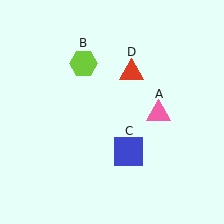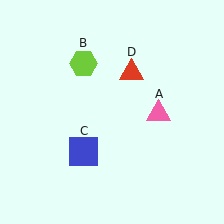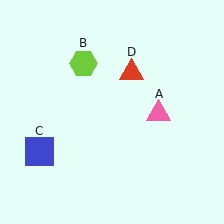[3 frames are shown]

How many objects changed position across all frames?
1 object changed position: blue square (object C).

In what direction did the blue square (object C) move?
The blue square (object C) moved left.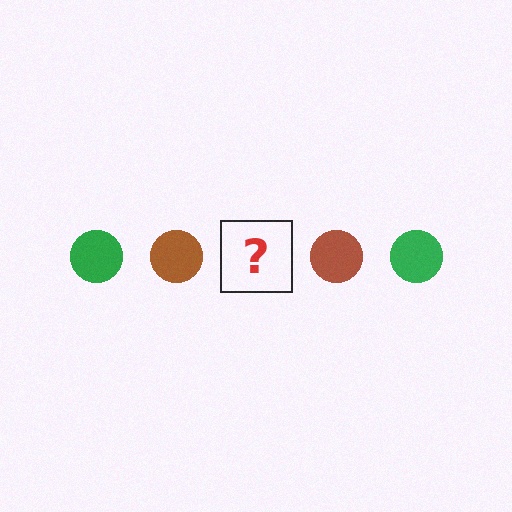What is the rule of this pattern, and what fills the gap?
The rule is that the pattern cycles through green, brown circles. The gap should be filled with a green circle.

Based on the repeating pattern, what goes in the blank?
The blank should be a green circle.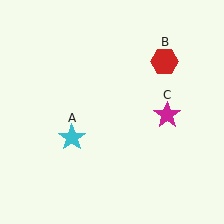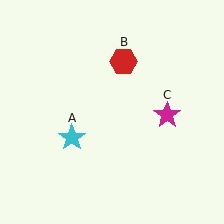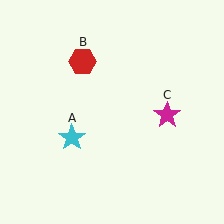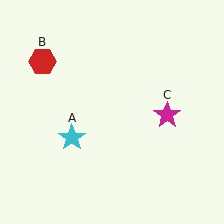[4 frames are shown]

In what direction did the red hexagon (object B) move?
The red hexagon (object B) moved left.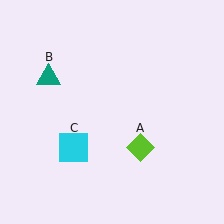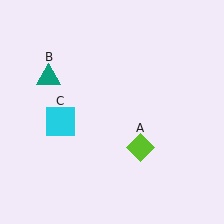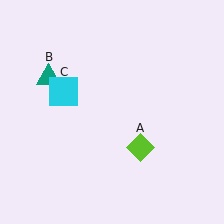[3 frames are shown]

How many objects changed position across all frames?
1 object changed position: cyan square (object C).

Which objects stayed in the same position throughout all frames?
Lime diamond (object A) and teal triangle (object B) remained stationary.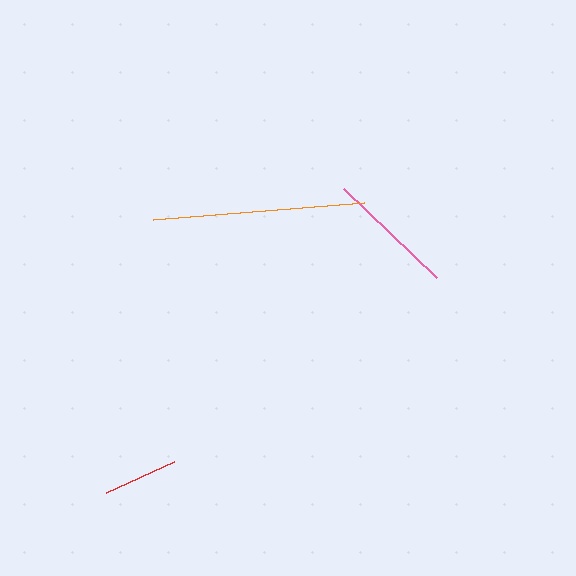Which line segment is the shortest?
The red line is the shortest at approximately 74 pixels.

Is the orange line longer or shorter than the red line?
The orange line is longer than the red line.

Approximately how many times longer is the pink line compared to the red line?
The pink line is approximately 1.7 times the length of the red line.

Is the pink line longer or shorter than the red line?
The pink line is longer than the red line.